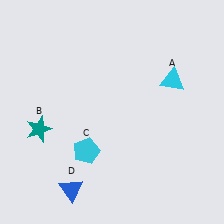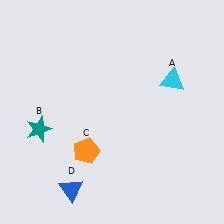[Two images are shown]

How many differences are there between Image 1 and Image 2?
There is 1 difference between the two images.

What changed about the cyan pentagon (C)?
In Image 1, C is cyan. In Image 2, it changed to orange.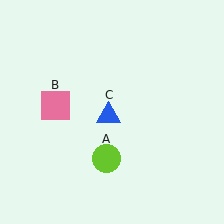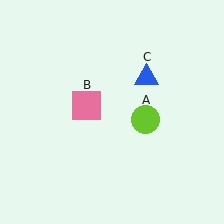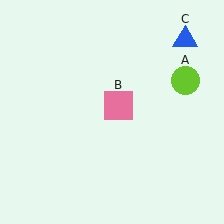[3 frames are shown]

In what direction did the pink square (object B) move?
The pink square (object B) moved right.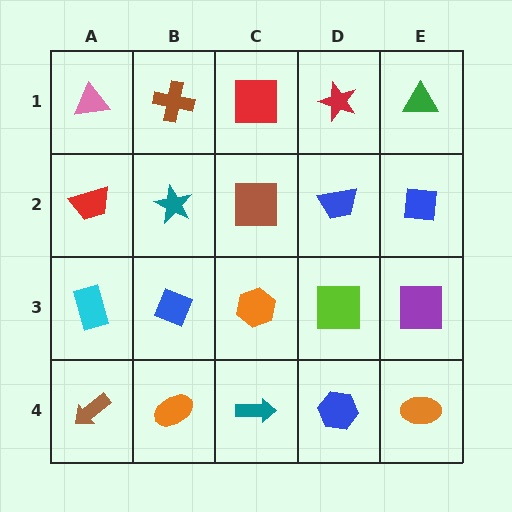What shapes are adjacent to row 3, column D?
A blue trapezoid (row 2, column D), a blue hexagon (row 4, column D), an orange hexagon (row 3, column C), a purple square (row 3, column E).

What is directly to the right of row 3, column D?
A purple square.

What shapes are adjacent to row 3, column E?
A blue square (row 2, column E), an orange ellipse (row 4, column E), a lime square (row 3, column D).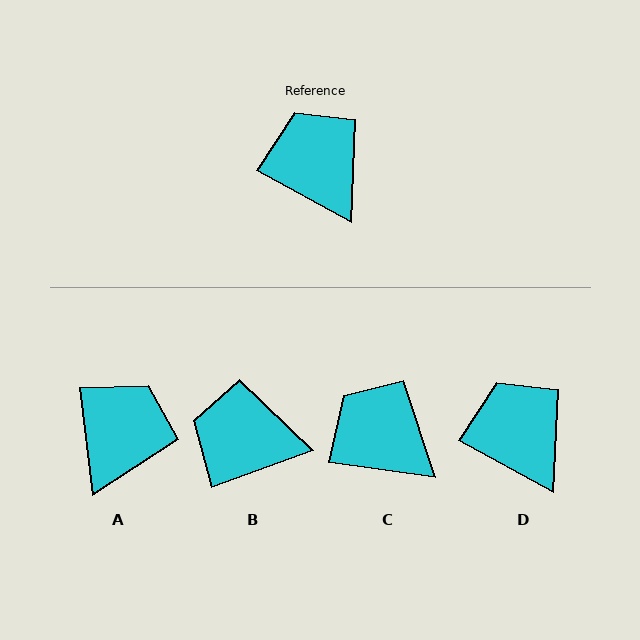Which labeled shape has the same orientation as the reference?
D.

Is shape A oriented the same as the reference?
No, it is off by about 55 degrees.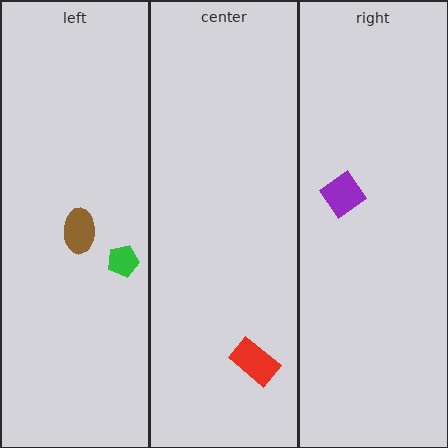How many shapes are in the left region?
2.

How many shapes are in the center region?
1.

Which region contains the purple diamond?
The right region.